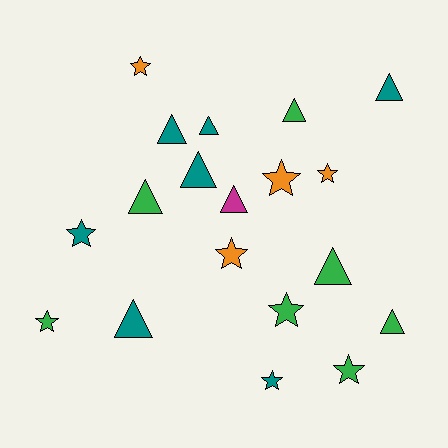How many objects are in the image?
There are 19 objects.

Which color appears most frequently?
Teal, with 7 objects.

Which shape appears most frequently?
Triangle, with 10 objects.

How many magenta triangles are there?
There is 1 magenta triangle.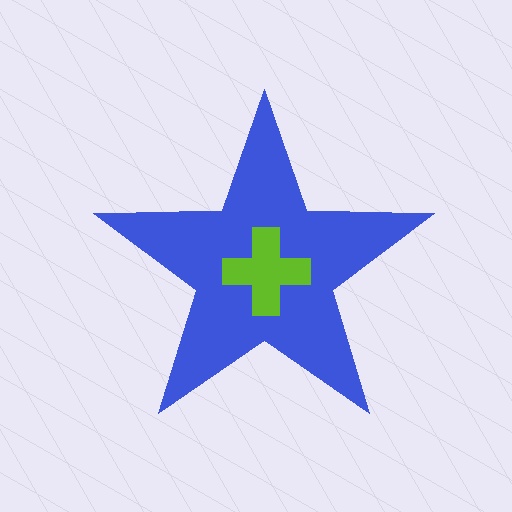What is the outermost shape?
The blue star.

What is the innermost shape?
The lime cross.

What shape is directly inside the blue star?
The lime cross.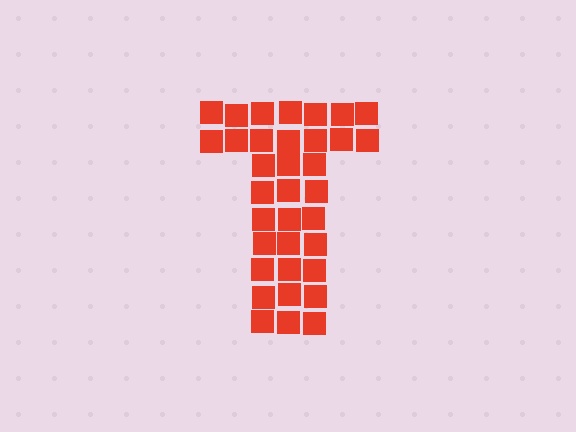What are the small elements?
The small elements are squares.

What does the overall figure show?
The overall figure shows the letter T.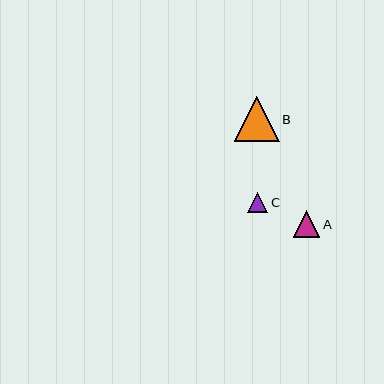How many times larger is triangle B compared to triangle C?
Triangle B is approximately 2.2 times the size of triangle C.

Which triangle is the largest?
Triangle B is the largest with a size of approximately 45 pixels.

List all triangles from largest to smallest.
From largest to smallest: B, A, C.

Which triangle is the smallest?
Triangle C is the smallest with a size of approximately 20 pixels.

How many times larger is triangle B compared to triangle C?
Triangle B is approximately 2.2 times the size of triangle C.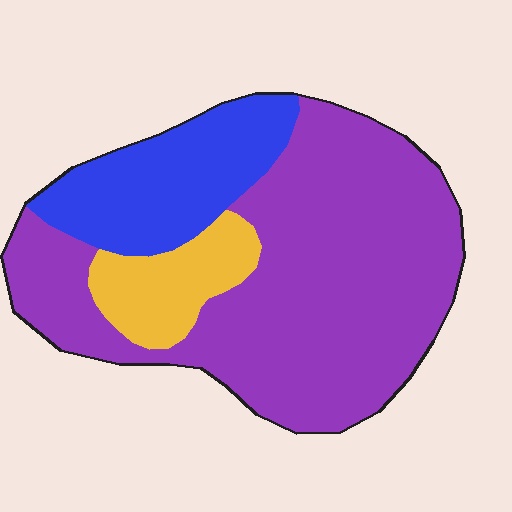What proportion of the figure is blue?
Blue covers around 20% of the figure.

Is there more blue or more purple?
Purple.